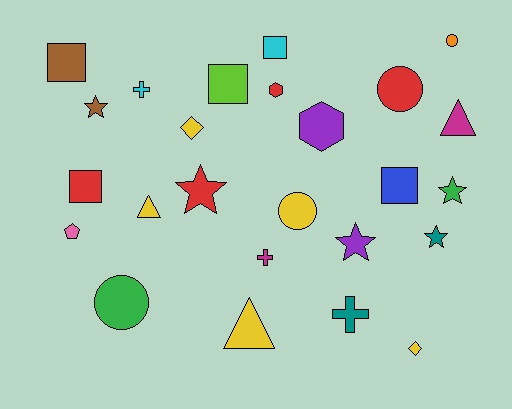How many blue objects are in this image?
There is 1 blue object.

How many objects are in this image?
There are 25 objects.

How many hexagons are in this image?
There are 2 hexagons.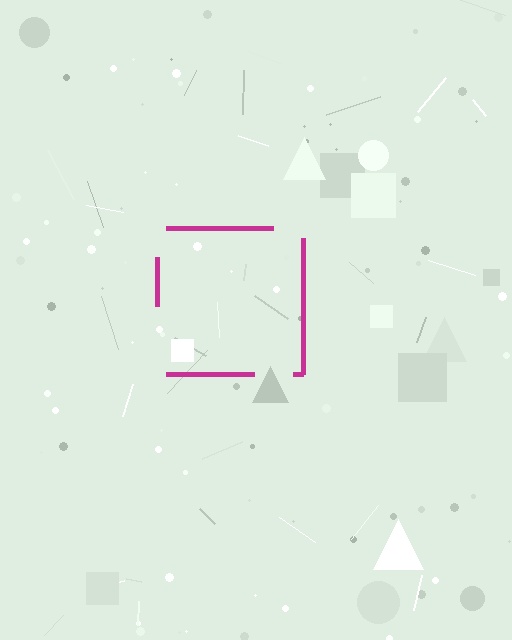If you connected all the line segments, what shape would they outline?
They would outline a square.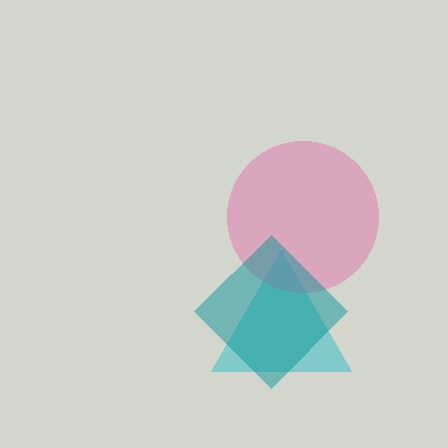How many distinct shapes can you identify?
There are 3 distinct shapes: a cyan triangle, a pink circle, a teal diamond.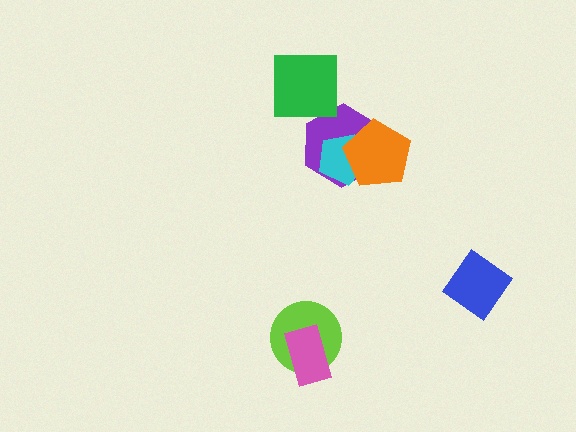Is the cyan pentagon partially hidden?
Yes, it is partially covered by another shape.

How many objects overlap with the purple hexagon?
2 objects overlap with the purple hexagon.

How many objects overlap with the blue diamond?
0 objects overlap with the blue diamond.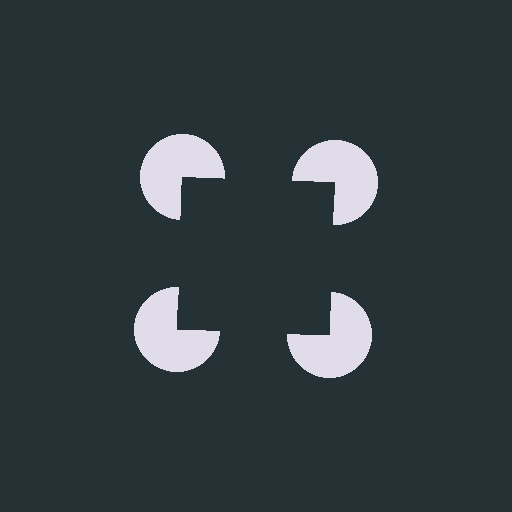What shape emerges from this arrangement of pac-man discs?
An illusory square — its edges are inferred from the aligned wedge cuts in the pac-man discs, not physically drawn.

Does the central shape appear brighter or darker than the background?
It typically appears slightly darker than the background, even though no actual brightness change is drawn.